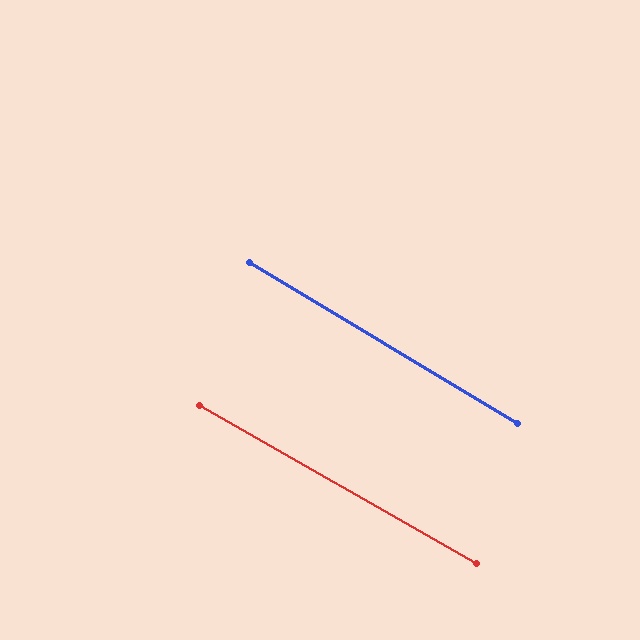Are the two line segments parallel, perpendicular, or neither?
Parallel — their directions differ by only 1.3°.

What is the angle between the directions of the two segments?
Approximately 1 degree.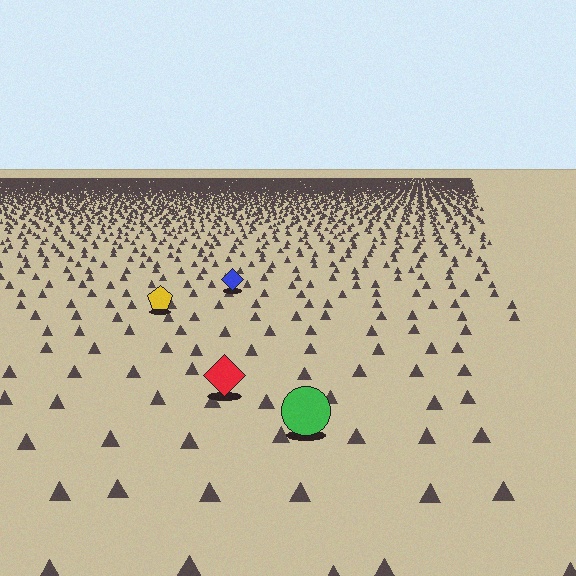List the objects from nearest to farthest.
From nearest to farthest: the green circle, the red diamond, the yellow pentagon, the blue diamond.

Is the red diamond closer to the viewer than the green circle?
No. The green circle is closer — you can tell from the texture gradient: the ground texture is coarser near it.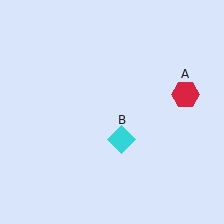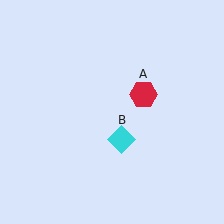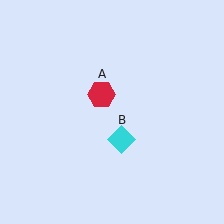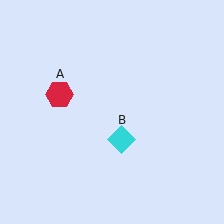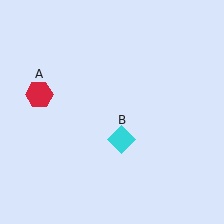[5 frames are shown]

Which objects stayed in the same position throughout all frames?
Cyan diamond (object B) remained stationary.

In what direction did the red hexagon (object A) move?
The red hexagon (object A) moved left.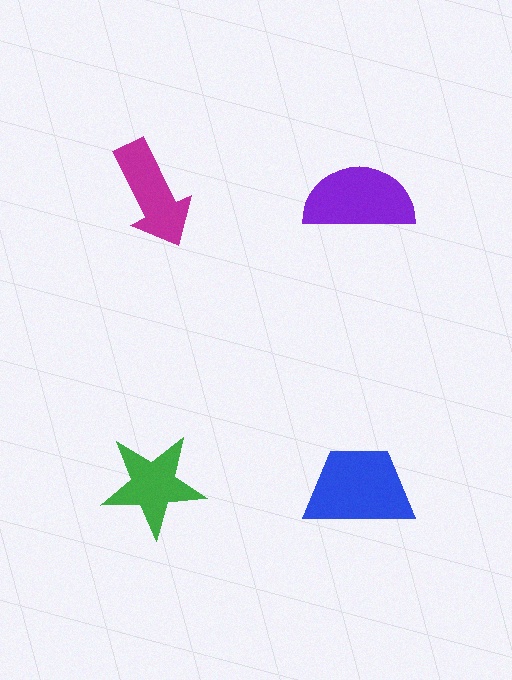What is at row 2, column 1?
A green star.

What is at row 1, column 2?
A purple semicircle.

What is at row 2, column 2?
A blue trapezoid.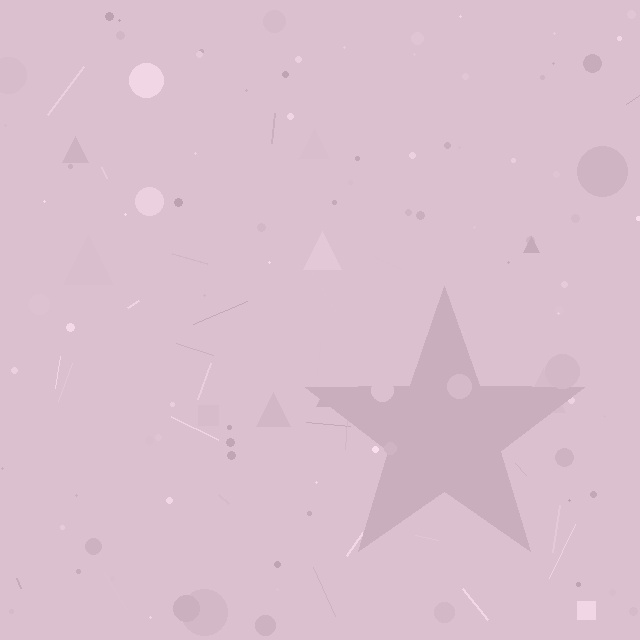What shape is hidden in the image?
A star is hidden in the image.